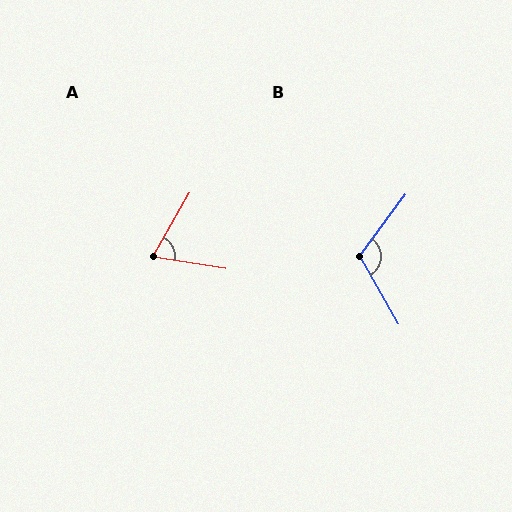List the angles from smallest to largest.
A (68°), B (114°).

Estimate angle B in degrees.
Approximately 114 degrees.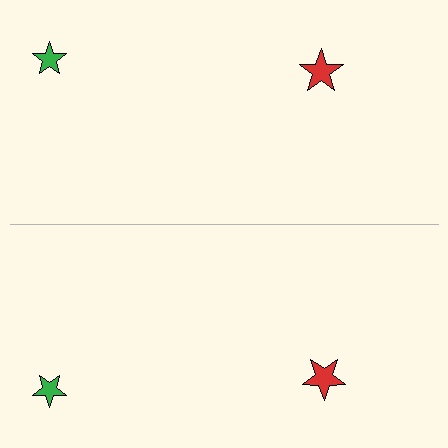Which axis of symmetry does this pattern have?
The pattern has a horizontal axis of symmetry running through the center of the image.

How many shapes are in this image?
There are 4 shapes in this image.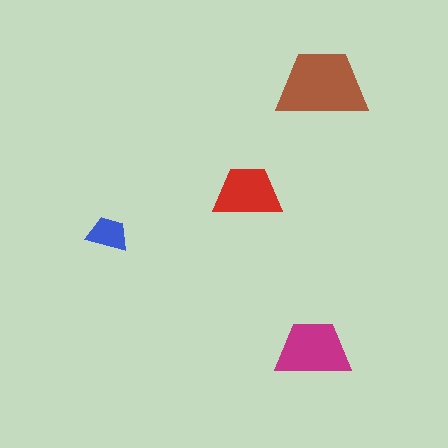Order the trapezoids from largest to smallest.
the brown one, the magenta one, the red one, the blue one.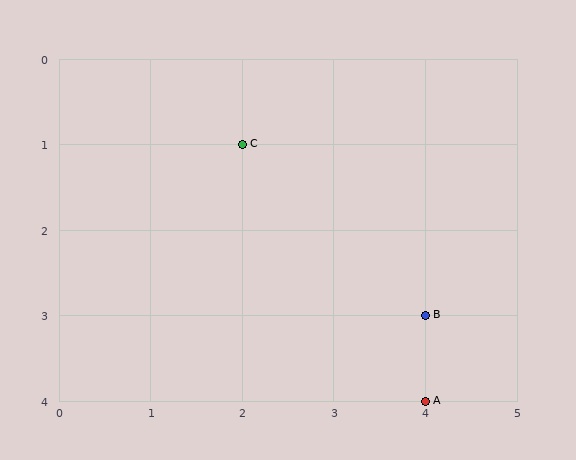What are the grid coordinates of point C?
Point C is at grid coordinates (2, 1).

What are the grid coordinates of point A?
Point A is at grid coordinates (4, 4).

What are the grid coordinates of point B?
Point B is at grid coordinates (4, 3).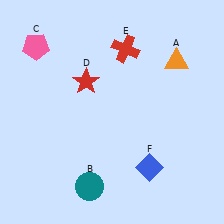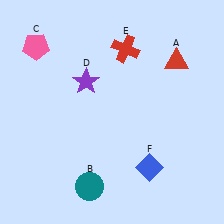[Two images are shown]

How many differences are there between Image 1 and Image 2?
There are 2 differences between the two images.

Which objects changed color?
A changed from orange to red. D changed from red to purple.